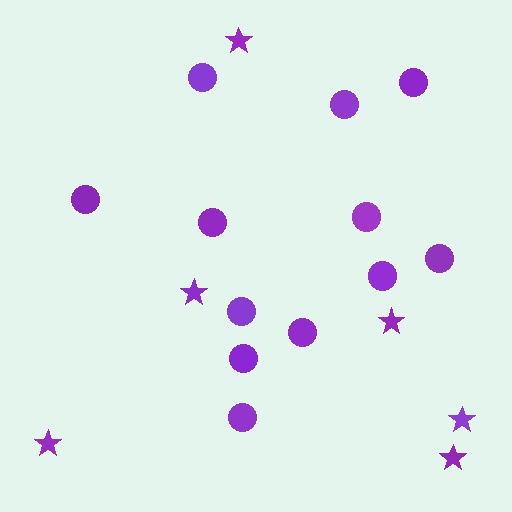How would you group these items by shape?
There are 2 groups: one group of circles (12) and one group of stars (6).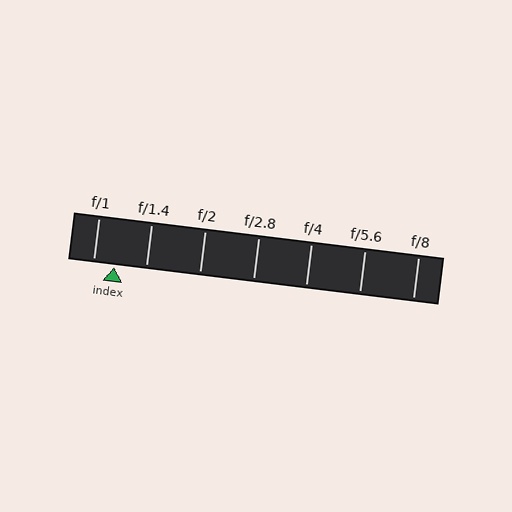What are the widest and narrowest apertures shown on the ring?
The widest aperture shown is f/1 and the narrowest is f/8.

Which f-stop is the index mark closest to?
The index mark is closest to f/1.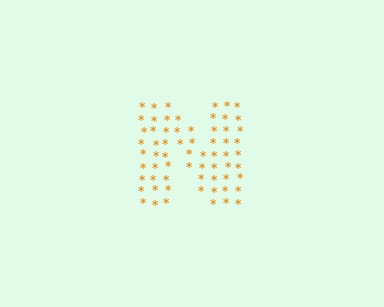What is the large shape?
The large shape is the letter N.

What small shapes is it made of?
It is made of small asterisks.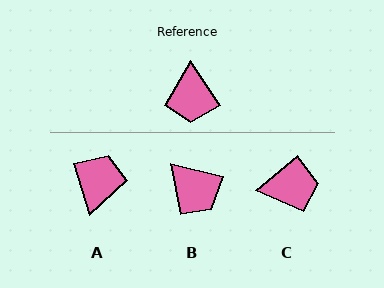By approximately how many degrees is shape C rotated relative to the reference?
Approximately 96 degrees counter-clockwise.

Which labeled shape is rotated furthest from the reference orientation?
A, about 163 degrees away.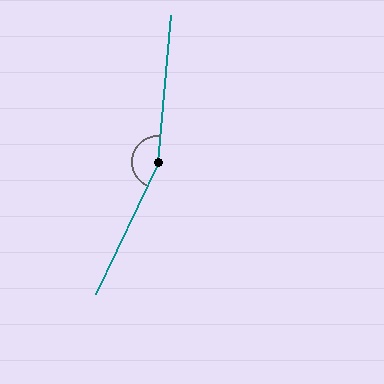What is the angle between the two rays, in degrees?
Approximately 159 degrees.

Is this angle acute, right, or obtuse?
It is obtuse.